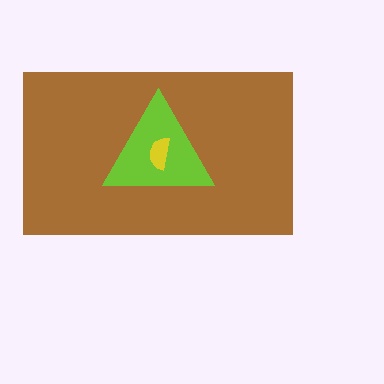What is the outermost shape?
The brown rectangle.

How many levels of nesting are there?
3.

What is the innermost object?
The yellow semicircle.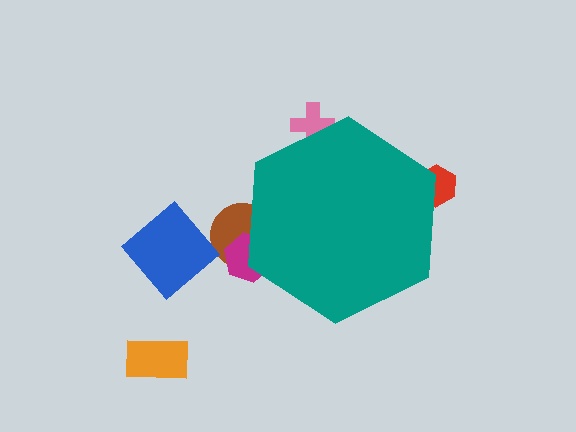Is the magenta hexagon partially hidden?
Yes, the magenta hexagon is partially hidden behind the teal hexagon.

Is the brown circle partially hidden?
Yes, the brown circle is partially hidden behind the teal hexagon.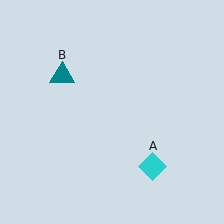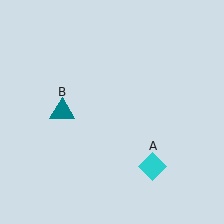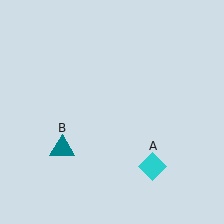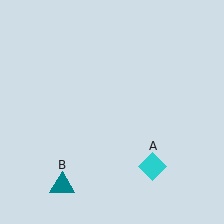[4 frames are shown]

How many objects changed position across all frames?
1 object changed position: teal triangle (object B).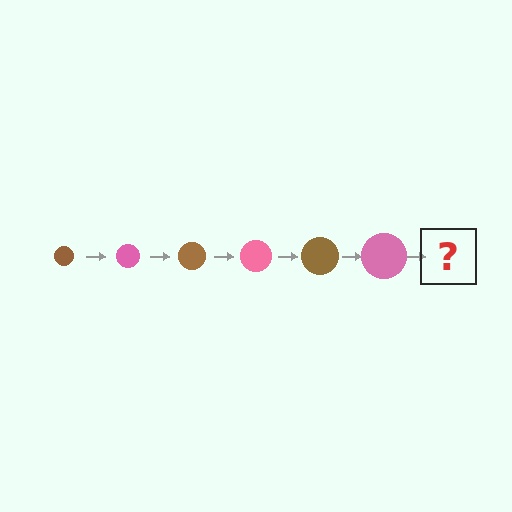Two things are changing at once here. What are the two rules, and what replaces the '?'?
The two rules are that the circle grows larger each step and the color cycles through brown and pink. The '?' should be a brown circle, larger than the previous one.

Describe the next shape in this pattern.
It should be a brown circle, larger than the previous one.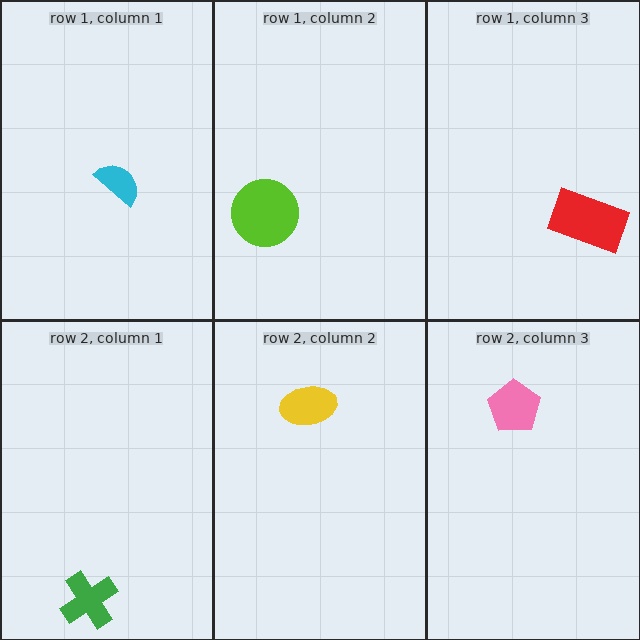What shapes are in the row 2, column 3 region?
The pink pentagon.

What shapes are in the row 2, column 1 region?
The green cross.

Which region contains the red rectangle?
The row 1, column 3 region.